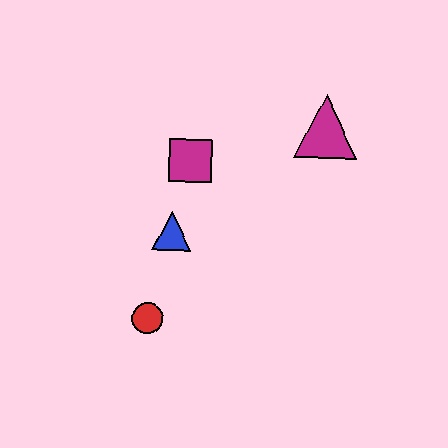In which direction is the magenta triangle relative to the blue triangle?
The magenta triangle is to the right of the blue triangle.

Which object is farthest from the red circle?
The magenta triangle is farthest from the red circle.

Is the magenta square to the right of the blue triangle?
Yes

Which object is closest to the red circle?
The blue triangle is closest to the red circle.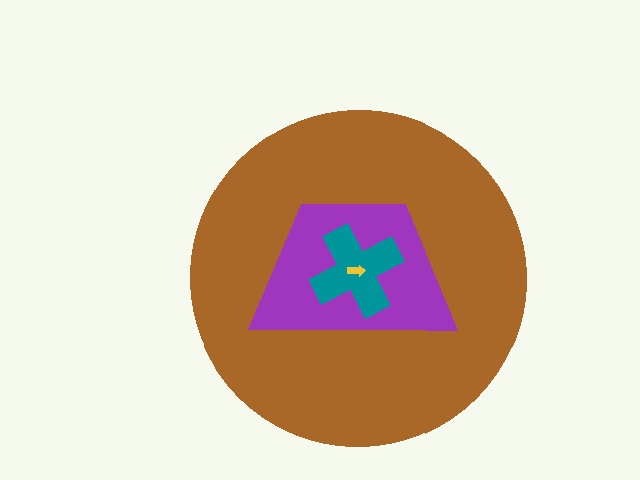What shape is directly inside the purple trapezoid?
The teal cross.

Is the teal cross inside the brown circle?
Yes.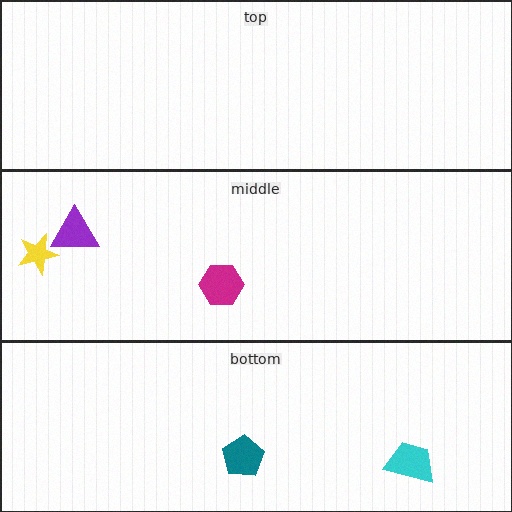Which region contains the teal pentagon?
The bottom region.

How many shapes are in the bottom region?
2.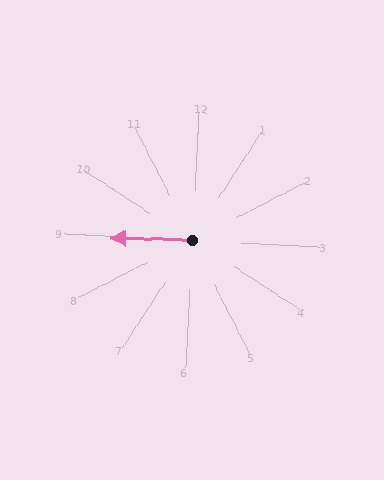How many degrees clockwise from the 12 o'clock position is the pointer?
Approximately 269 degrees.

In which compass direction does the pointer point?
West.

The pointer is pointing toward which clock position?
Roughly 9 o'clock.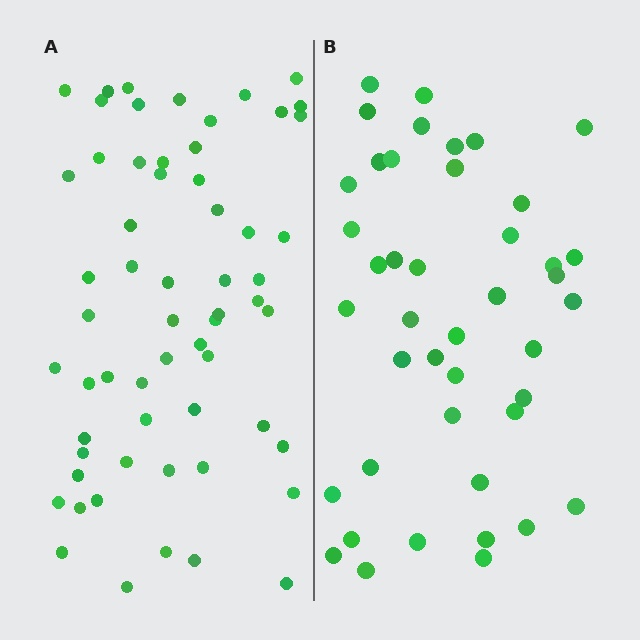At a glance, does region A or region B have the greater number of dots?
Region A (the left region) has more dots.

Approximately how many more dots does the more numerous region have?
Region A has approximately 15 more dots than region B.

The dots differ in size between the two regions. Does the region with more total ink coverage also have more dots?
No. Region B has more total ink coverage because its dots are larger, but region A actually contains more individual dots. Total area can be misleading — the number of items is what matters here.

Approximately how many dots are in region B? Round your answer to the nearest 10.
About 40 dots. (The exact count is 43, which rounds to 40.)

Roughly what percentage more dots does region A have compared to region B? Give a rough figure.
About 40% more.